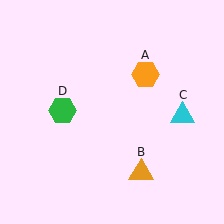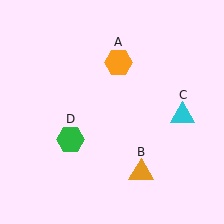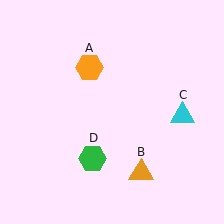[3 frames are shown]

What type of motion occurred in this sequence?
The orange hexagon (object A), green hexagon (object D) rotated counterclockwise around the center of the scene.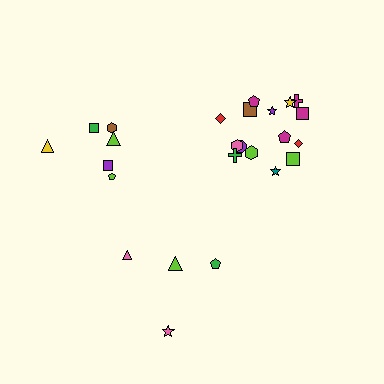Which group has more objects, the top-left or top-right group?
The top-right group.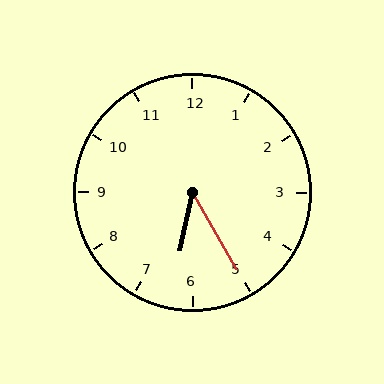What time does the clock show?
6:25.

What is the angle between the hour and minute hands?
Approximately 42 degrees.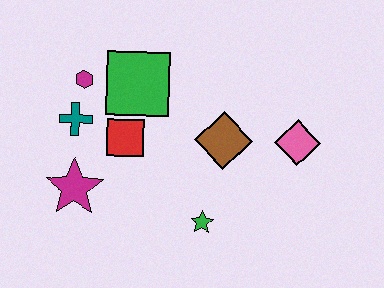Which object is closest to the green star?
The brown diamond is closest to the green star.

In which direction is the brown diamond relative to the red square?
The brown diamond is to the right of the red square.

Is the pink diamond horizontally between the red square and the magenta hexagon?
No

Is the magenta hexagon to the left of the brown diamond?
Yes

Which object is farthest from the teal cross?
The pink diamond is farthest from the teal cross.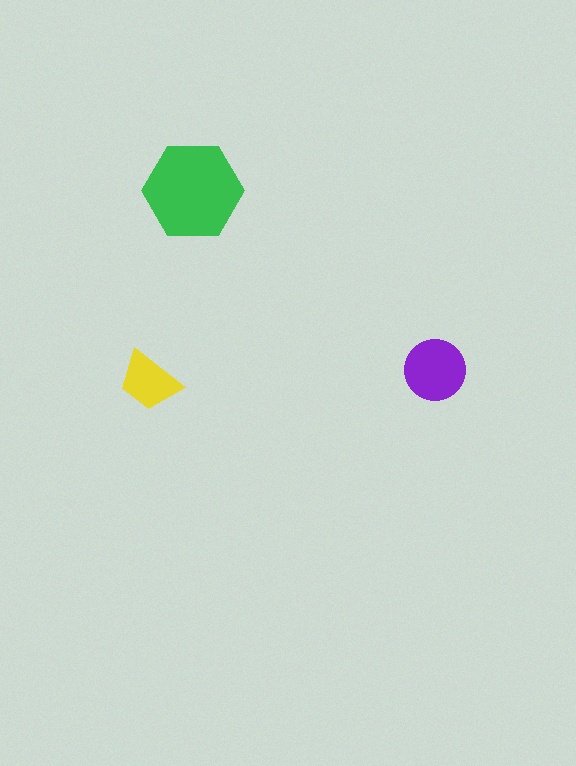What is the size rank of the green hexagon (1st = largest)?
1st.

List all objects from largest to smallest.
The green hexagon, the purple circle, the yellow trapezoid.